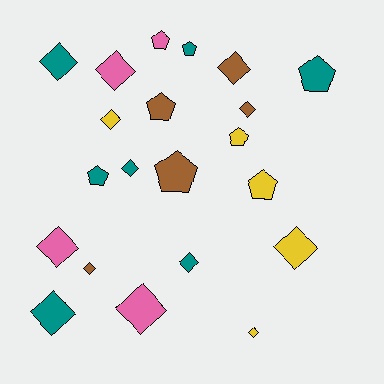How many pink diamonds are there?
There are 3 pink diamonds.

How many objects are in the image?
There are 21 objects.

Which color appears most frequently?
Teal, with 7 objects.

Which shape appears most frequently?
Diamond, with 13 objects.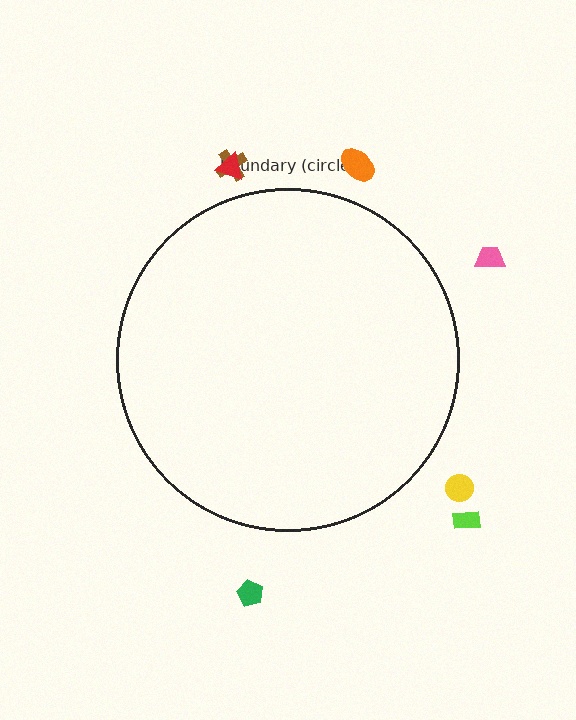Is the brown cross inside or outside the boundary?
Outside.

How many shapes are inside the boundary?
0 inside, 7 outside.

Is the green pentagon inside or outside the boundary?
Outside.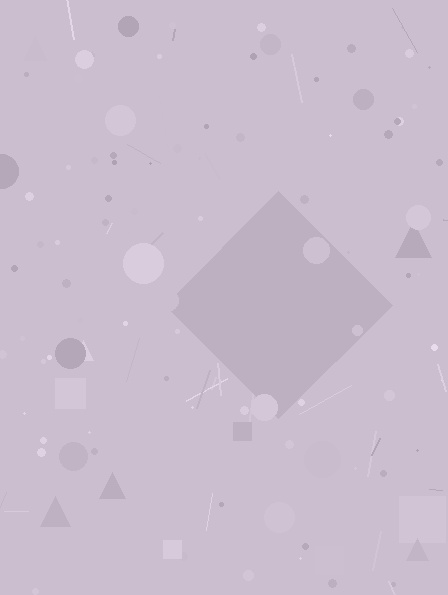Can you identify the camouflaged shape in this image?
The camouflaged shape is a diamond.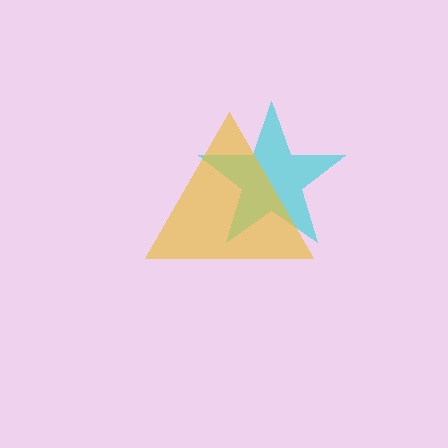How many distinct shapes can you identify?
There are 2 distinct shapes: a cyan star, a yellow triangle.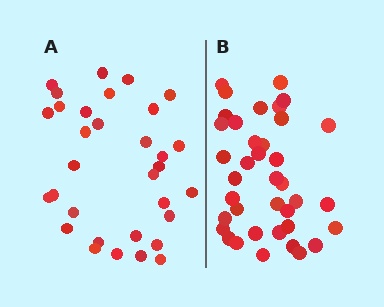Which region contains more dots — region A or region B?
Region B (the right region) has more dots.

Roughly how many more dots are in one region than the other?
Region B has about 6 more dots than region A.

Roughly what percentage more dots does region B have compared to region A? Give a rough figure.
About 20% more.